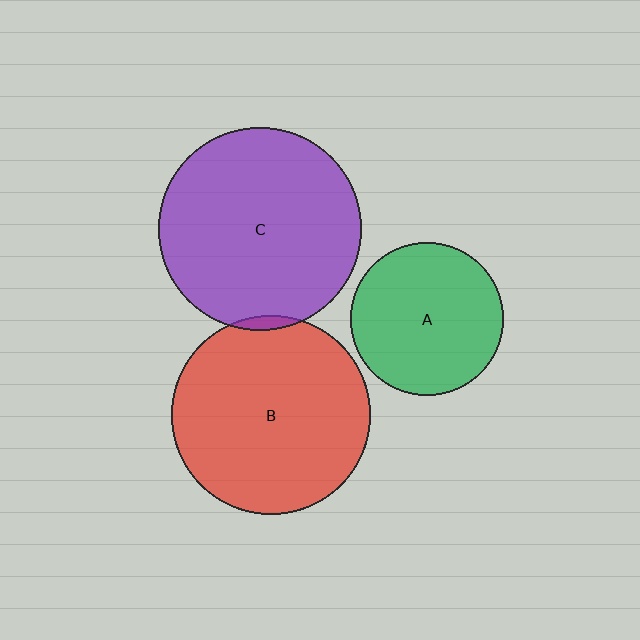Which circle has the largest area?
Circle C (purple).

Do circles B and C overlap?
Yes.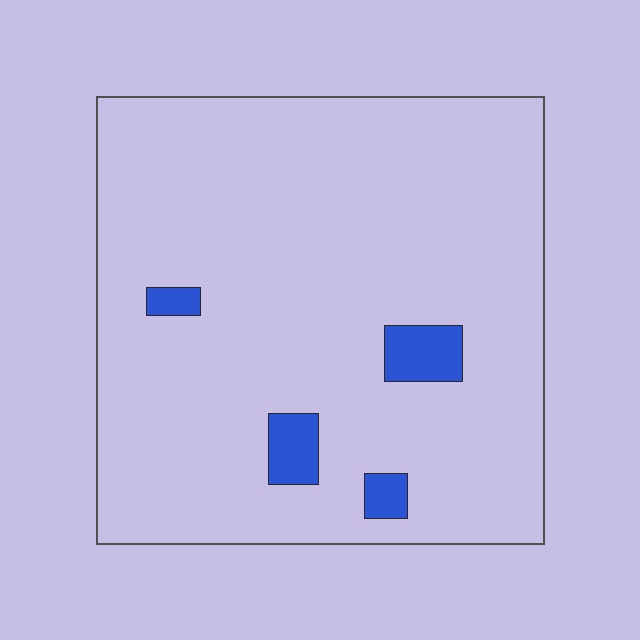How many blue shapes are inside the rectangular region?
4.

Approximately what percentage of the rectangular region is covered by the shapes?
Approximately 5%.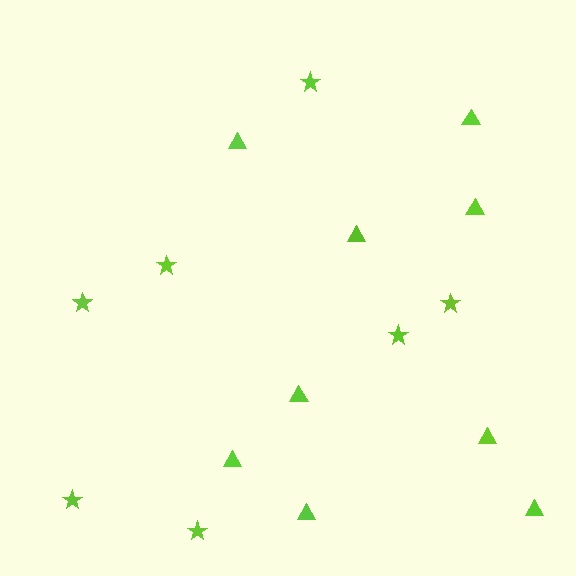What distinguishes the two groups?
There are 2 groups: one group of triangles (9) and one group of stars (7).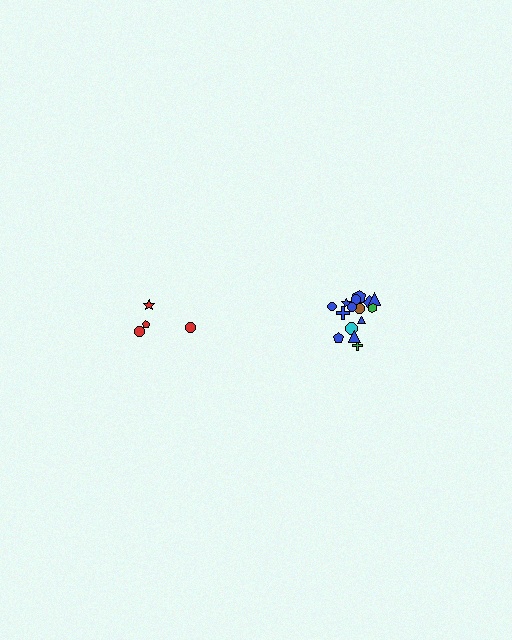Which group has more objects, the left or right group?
The right group.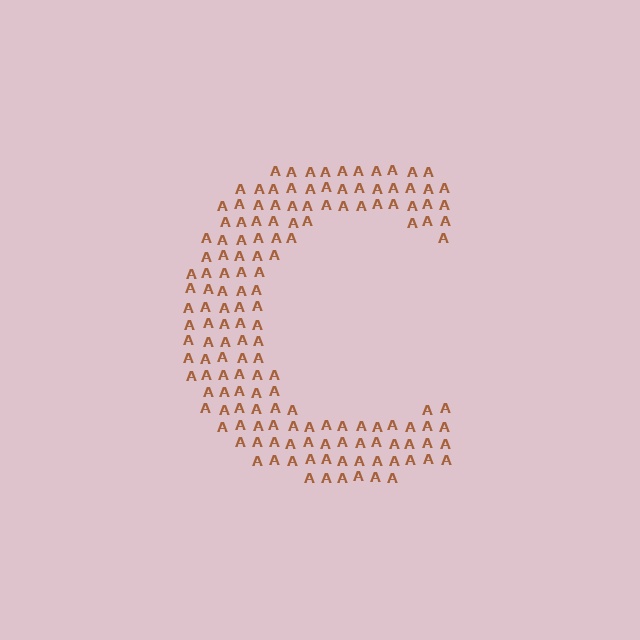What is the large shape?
The large shape is the letter C.